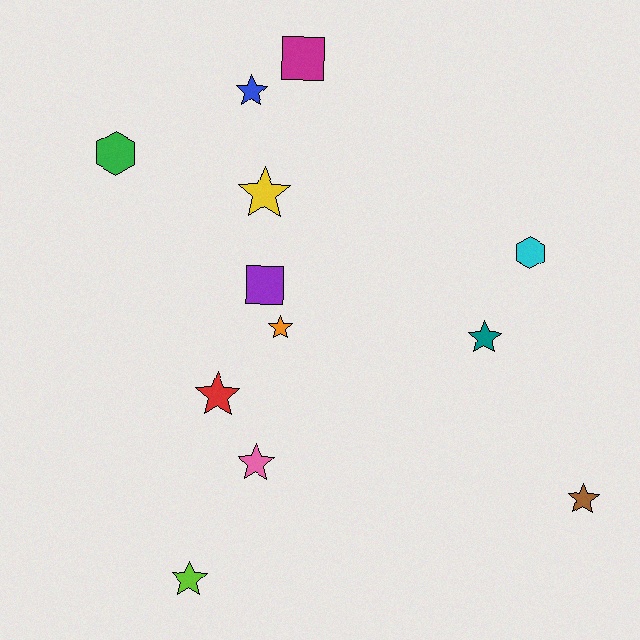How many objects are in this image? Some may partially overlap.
There are 12 objects.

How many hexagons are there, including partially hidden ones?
There are 2 hexagons.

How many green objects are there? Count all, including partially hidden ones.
There is 1 green object.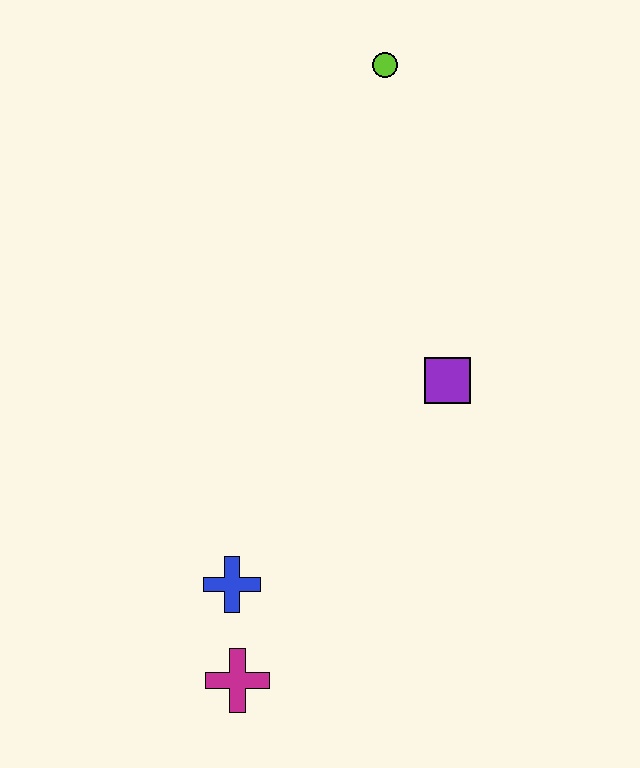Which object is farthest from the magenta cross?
The lime circle is farthest from the magenta cross.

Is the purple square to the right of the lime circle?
Yes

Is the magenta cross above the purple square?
No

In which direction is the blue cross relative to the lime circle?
The blue cross is below the lime circle.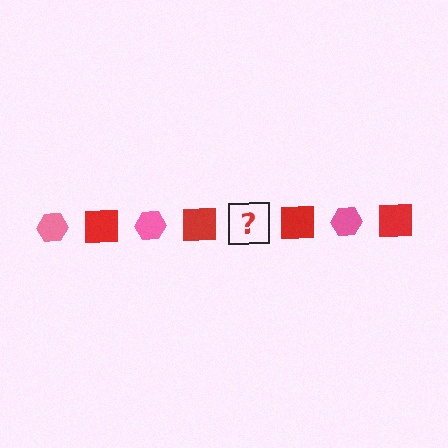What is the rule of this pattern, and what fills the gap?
The rule is that the pattern alternates between pink hexagon and red square. The gap should be filled with a pink hexagon.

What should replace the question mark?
The question mark should be replaced with a pink hexagon.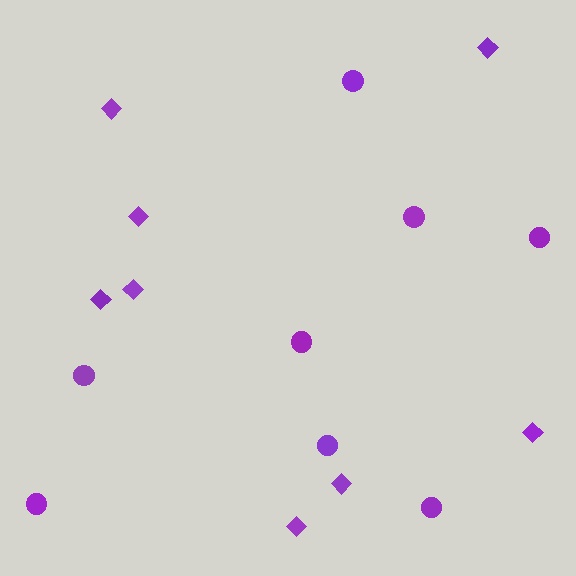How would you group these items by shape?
There are 2 groups: one group of diamonds (8) and one group of circles (8).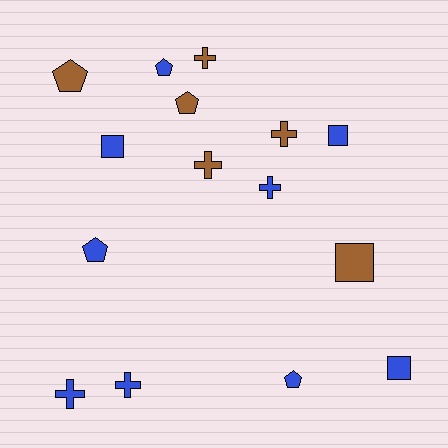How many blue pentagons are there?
There are 3 blue pentagons.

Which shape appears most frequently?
Cross, with 6 objects.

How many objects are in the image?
There are 15 objects.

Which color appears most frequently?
Blue, with 9 objects.